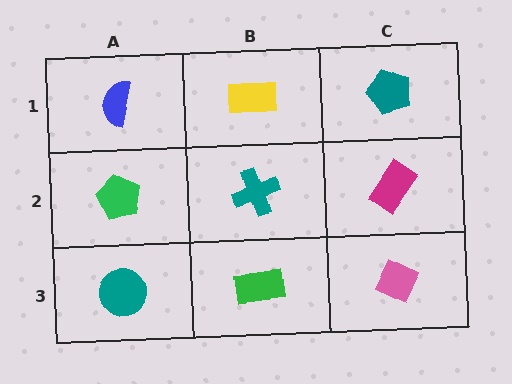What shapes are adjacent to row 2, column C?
A teal pentagon (row 1, column C), a pink diamond (row 3, column C), a teal cross (row 2, column B).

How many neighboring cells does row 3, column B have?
3.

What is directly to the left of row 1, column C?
A yellow rectangle.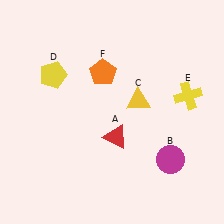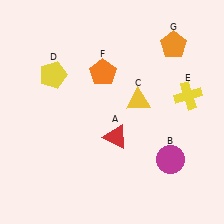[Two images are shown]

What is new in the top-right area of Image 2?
An orange pentagon (G) was added in the top-right area of Image 2.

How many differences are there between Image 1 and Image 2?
There is 1 difference between the two images.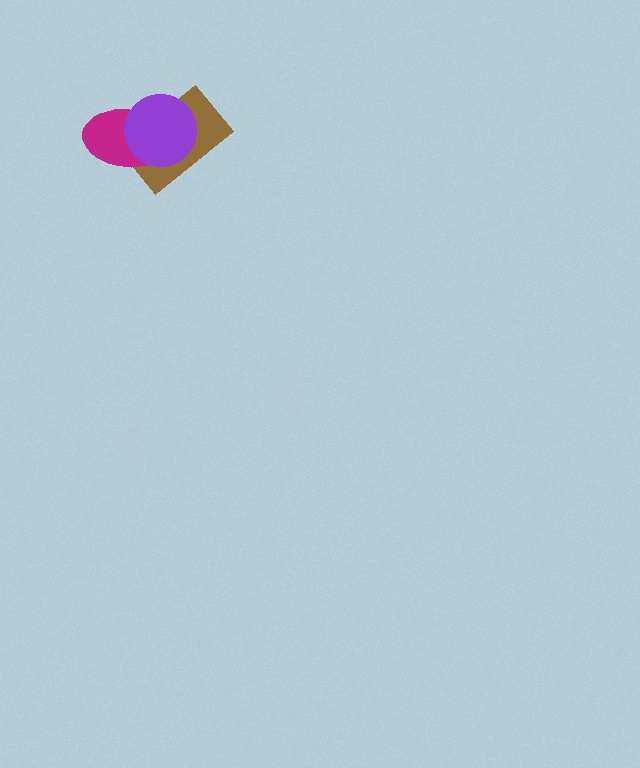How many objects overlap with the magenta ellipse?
2 objects overlap with the magenta ellipse.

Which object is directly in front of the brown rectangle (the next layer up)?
The magenta ellipse is directly in front of the brown rectangle.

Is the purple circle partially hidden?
No, no other shape covers it.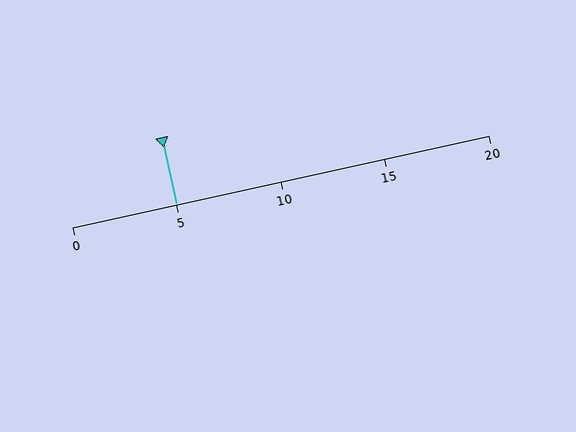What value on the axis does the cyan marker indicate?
The marker indicates approximately 5.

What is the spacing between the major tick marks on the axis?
The major ticks are spaced 5 apart.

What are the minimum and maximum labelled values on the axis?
The axis runs from 0 to 20.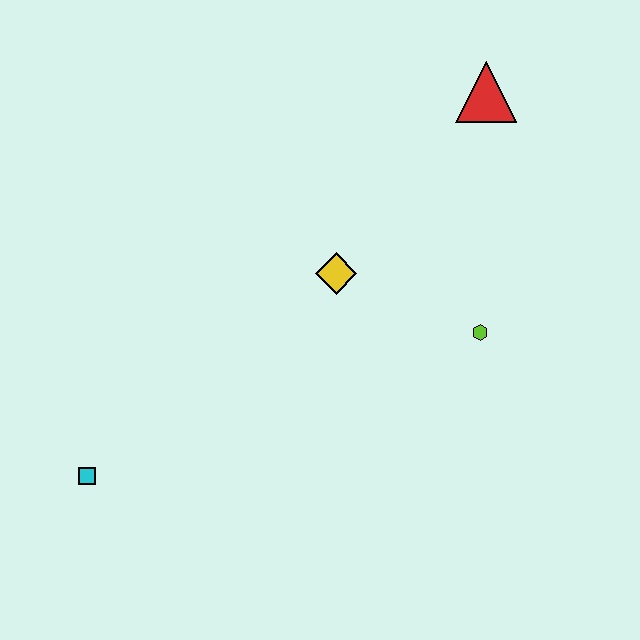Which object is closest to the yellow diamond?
The lime hexagon is closest to the yellow diamond.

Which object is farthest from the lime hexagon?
The cyan square is farthest from the lime hexagon.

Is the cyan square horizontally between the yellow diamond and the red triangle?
No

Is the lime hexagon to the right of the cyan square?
Yes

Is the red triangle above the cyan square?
Yes